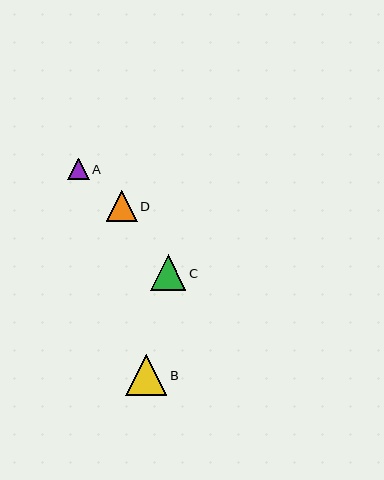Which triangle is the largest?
Triangle B is the largest with a size of approximately 41 pixels.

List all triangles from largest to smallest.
From largest to smallest: B, C, D, A.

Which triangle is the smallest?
Triangle A is the smallest with a size of approximately 21 pixels.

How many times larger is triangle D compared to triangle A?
Triangle D is approximately 1.4 times the size of triangle A.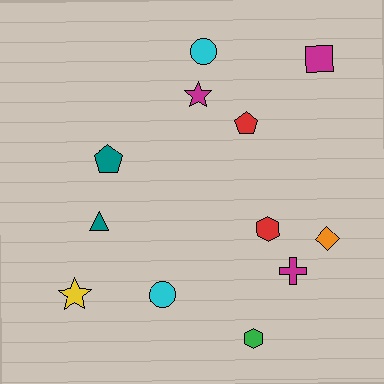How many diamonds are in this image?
There is 1 diamond.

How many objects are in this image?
There are 12 objects.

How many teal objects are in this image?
There are 2 teal objects.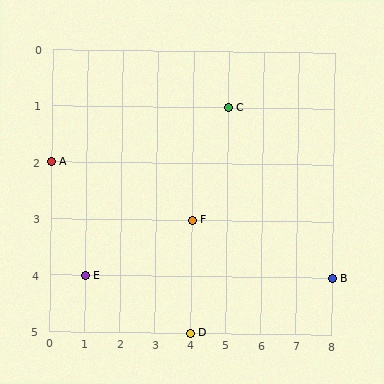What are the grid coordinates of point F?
Point F is at grid coordinates (4, 3).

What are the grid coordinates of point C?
Point C is at grid coordinates (5, 1).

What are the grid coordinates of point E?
Point E is at grid coordinates (1, 4).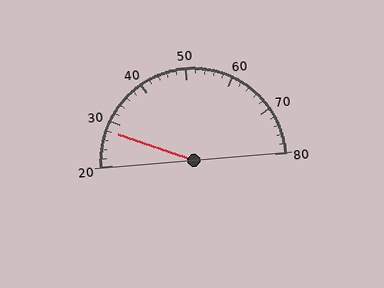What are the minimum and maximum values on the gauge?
The gauge ranges from 20 to 80.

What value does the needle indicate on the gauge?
The needle indicates approximately 28.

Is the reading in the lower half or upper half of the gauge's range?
The reading is in the lower half of the range (20 to 80).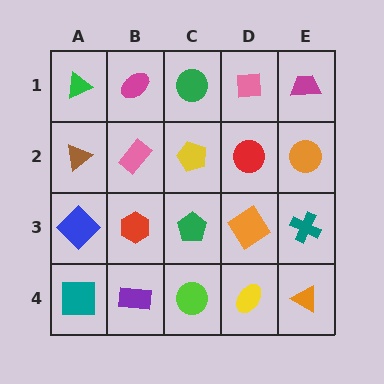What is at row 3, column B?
A red hexagon.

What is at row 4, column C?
A lime circle.